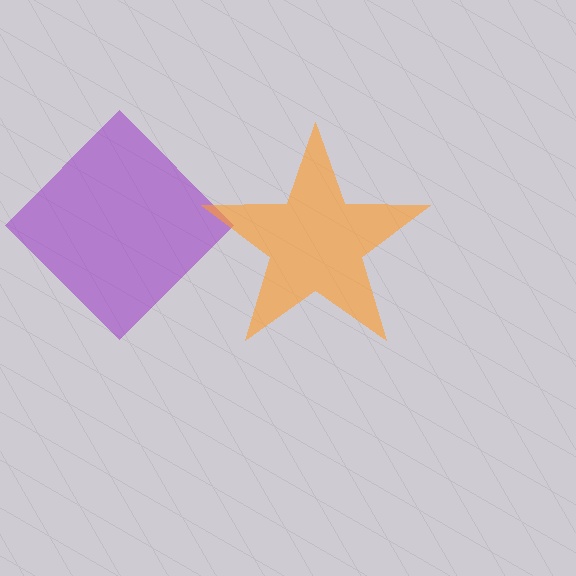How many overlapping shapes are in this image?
There are 2 overlapping shapes in the image.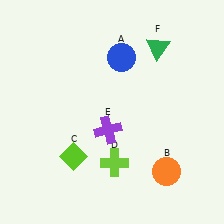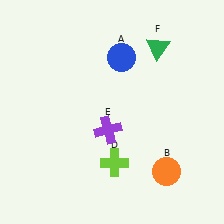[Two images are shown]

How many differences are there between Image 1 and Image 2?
There is 1 difference between the two images.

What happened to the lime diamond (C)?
The lime diamond (C) was removed in Image 2. It was in the bottom-left area of Image 1.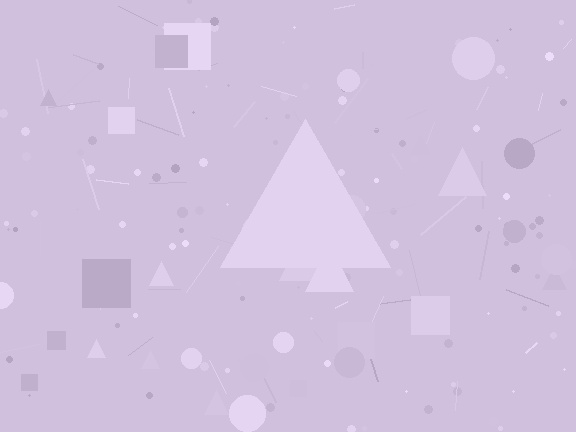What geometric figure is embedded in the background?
A triangle is embedded in the background.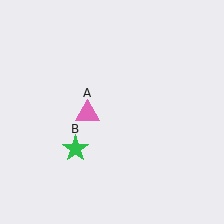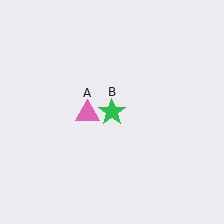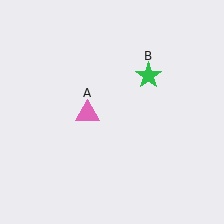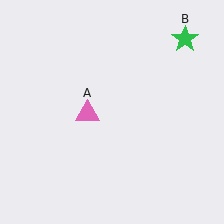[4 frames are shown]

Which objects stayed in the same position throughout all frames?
Pink triangle (object A) remained stationary.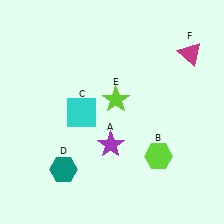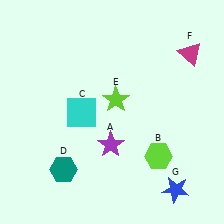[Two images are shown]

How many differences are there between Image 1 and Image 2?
There is 1 difference between the two images.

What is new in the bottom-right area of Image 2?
A blue star (G) was added in the bottom-right area of Image 2.